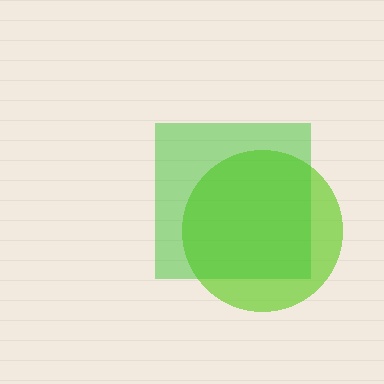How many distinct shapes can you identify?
There are 2 distinct shapes: a lime circle, a green square.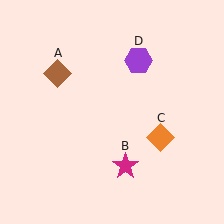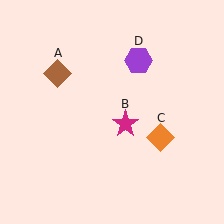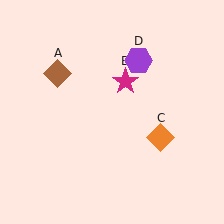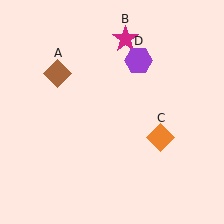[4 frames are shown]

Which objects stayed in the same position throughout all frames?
Brown diamond (object A) and orange diamond (object C) and purple hexagon (object D) remained stationary.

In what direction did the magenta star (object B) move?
The magenta star (object B) moved up.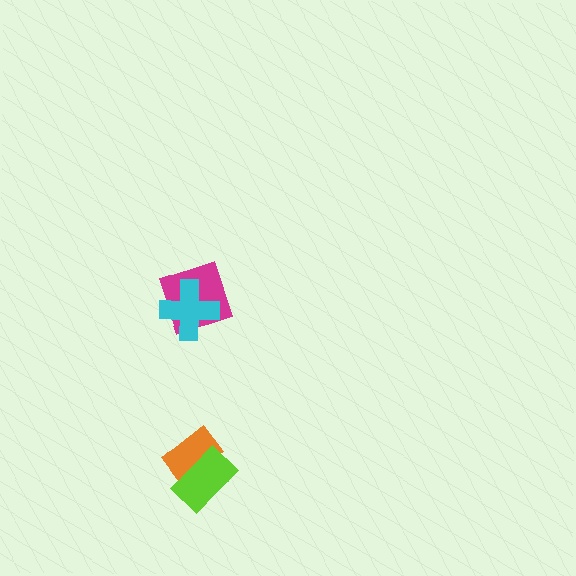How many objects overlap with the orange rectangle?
1 object overlaps with the orange rectangle.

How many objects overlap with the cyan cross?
1 object overlaps with the cyan cross.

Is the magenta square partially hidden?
Yes, it is partially covered by another shape.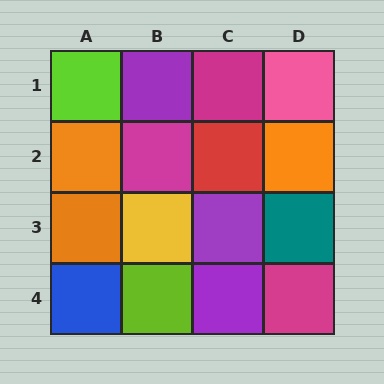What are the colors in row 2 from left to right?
Orange, magenta, red, orange.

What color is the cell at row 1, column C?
Magenta.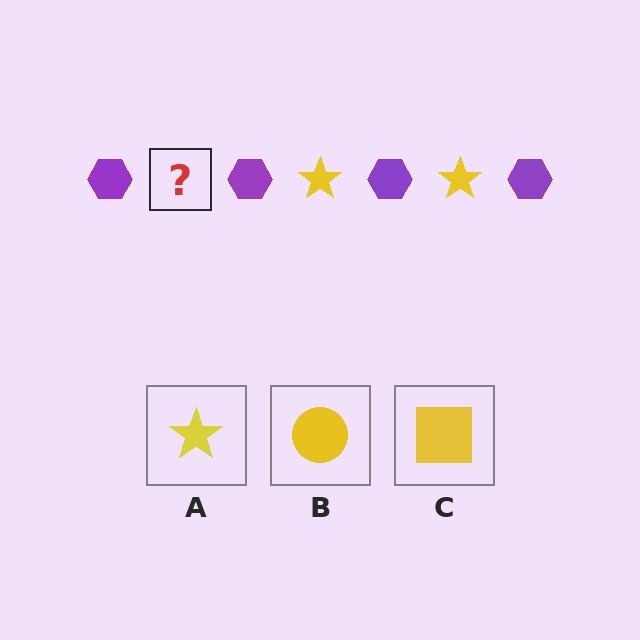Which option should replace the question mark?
Option A.